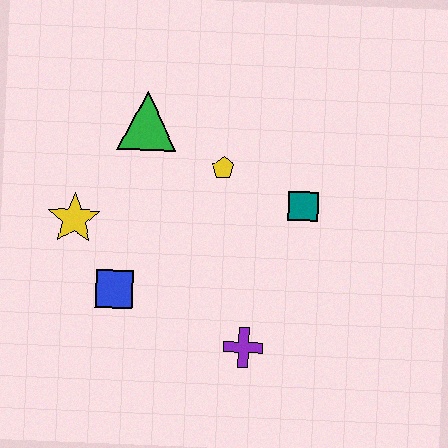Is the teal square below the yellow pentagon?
Yes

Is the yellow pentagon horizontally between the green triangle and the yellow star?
No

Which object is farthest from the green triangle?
The purple cross is farthest from the green triangle.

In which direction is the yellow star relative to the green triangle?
The yellow star is below the green triangle.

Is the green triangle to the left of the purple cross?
Yes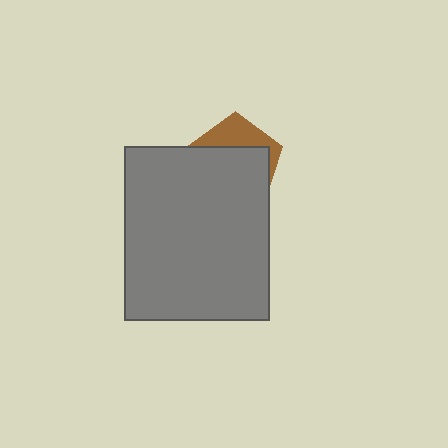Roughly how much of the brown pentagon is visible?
A small part of it is visible (roughly 31%).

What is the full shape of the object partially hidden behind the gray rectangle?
The partially hidden object is a brown pentagon.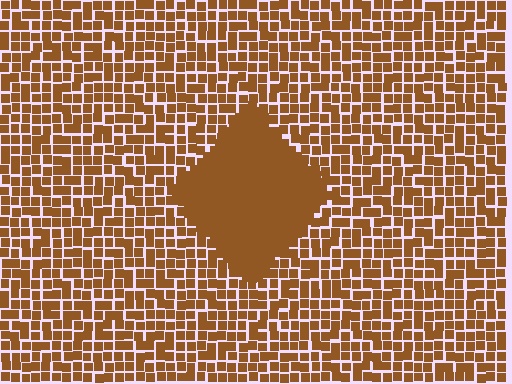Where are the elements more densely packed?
The elements are more densely packed inside the diamond boundary.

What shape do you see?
I see a diamond.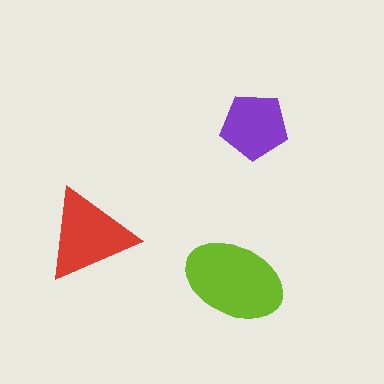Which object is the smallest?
The purple pentagon.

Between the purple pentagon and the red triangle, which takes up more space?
The red triangle.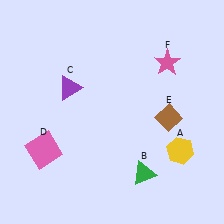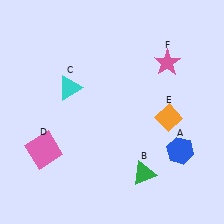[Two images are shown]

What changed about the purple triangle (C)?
In Image 1, C is purple. In Image 2, it changed to cyan.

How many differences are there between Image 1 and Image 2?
There are 3 differences between the two images.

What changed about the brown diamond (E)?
In Image 1, E is brown. In Image 2, it changed to orange.